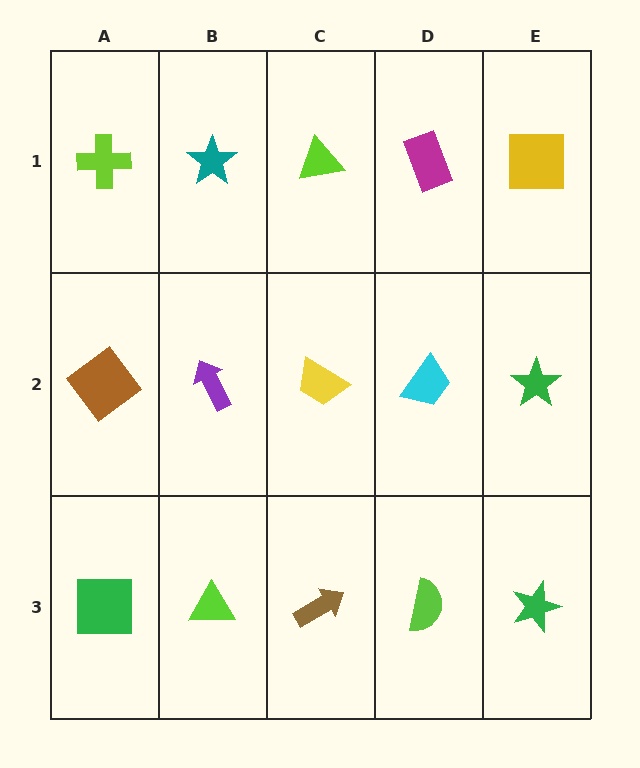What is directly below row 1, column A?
A brown diamond.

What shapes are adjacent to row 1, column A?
A brown diamond (row 2, column A), a teal star (row 1, column B).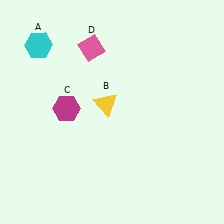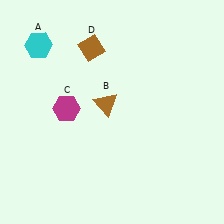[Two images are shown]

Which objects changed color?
B changed from yellow to brown. D changed from pink to brown.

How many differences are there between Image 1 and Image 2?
There are 2 differences between the two images.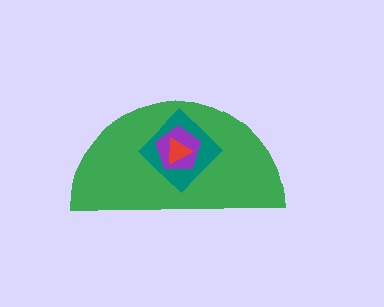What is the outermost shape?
The green semicircle.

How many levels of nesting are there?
4.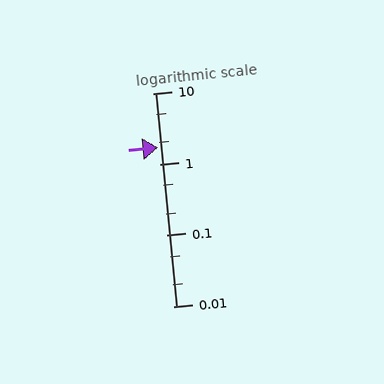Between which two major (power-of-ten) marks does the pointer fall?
The pointer is between 1 and 10.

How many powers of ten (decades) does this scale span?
The scale spans 3 decades, from 0.01 to 10.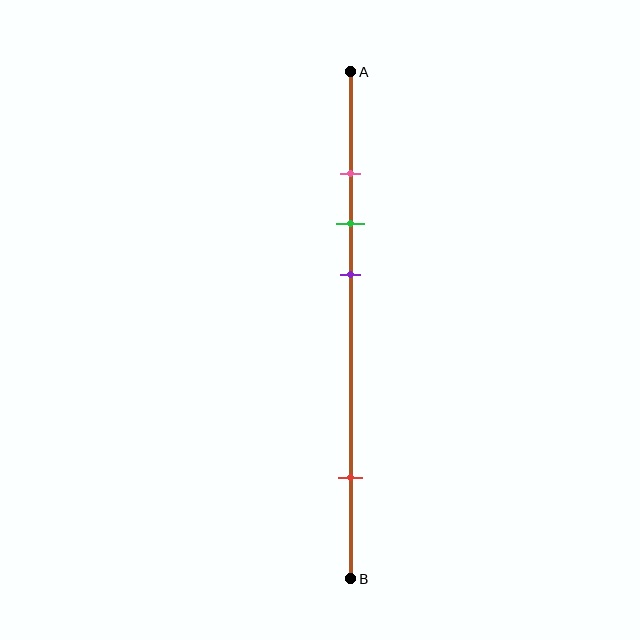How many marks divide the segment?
There are 4 marks dividing the segment.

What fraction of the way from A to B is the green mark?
The green mark is approximately 30% (0.3) of the way from A to B.